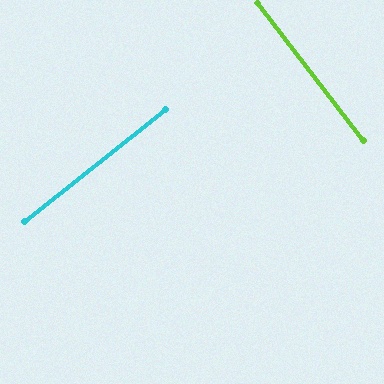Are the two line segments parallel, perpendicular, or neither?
Perpendicular — they meet at approximately 89°.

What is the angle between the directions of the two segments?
Approximately 89 degrees.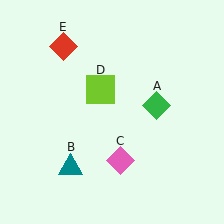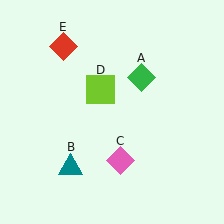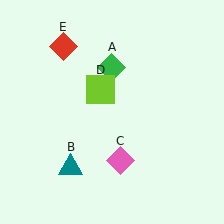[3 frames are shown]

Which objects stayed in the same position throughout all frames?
Teal triangle (object B) and pink diamond (object C) and lime square (object D) and red diamond (object E) remained stationary.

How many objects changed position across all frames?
1 object changed position: green diamond (object A).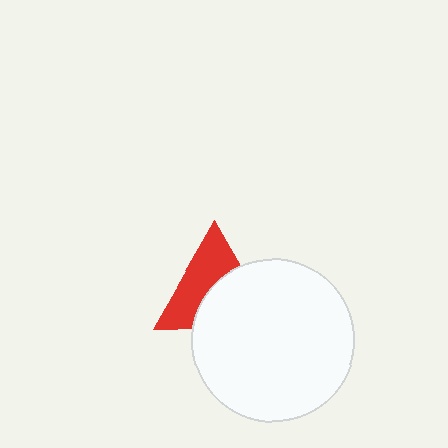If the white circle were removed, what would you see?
You would see the complete red triangle.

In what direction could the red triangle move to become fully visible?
The red triangle could move up. That would shift it out from behind the white circle entirely.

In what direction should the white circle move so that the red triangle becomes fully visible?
The white circle should move down. That is the shortest direction to clear the overlap and leave the red triangle fully visible.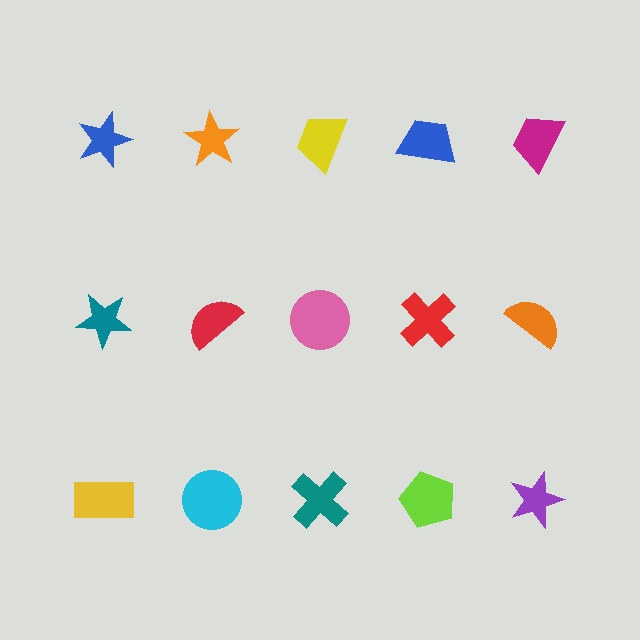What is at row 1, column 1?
A blue star.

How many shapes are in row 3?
5 shapes.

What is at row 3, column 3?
A teal cross.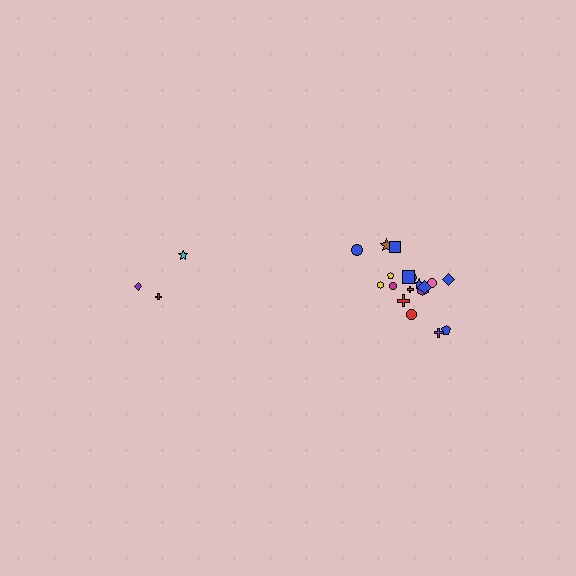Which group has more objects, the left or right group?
The right group.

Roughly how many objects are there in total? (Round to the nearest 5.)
Roughly 20 objects in total.